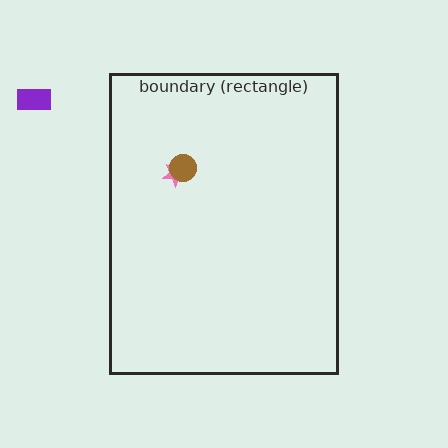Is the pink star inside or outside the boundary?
Inside.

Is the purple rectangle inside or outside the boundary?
Outside.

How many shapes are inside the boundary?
2 inside, 1 outside.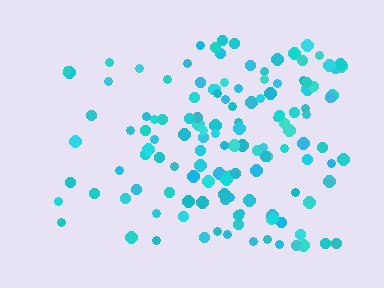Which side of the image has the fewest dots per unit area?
The left.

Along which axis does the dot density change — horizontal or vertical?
Horizontal.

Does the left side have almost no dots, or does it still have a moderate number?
Still a moderate number, just noticeably fewer than the right.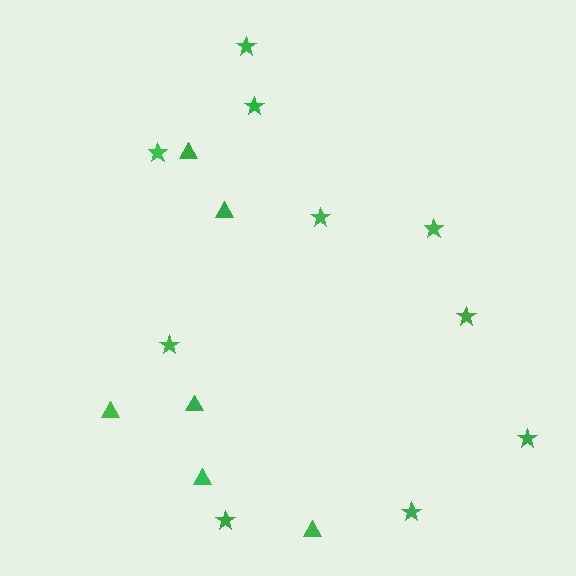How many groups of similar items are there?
There are 2 groups: one group of triangles (6) and one group of stars (10).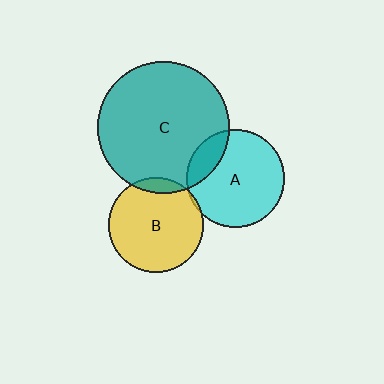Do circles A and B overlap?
Yes.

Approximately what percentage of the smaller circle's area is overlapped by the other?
Approximately 5%.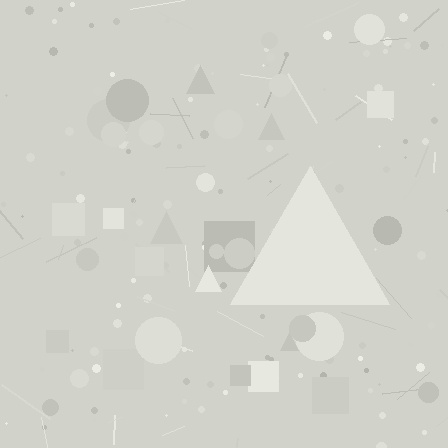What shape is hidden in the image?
A triangle is hidden in the image.